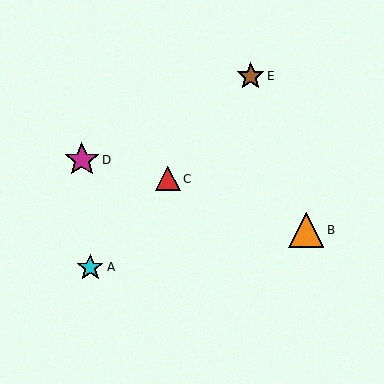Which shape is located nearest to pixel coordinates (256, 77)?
The brown star (labeled E) at (251, 76) is nearest to that location.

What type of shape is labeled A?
Shape A is a cyan star.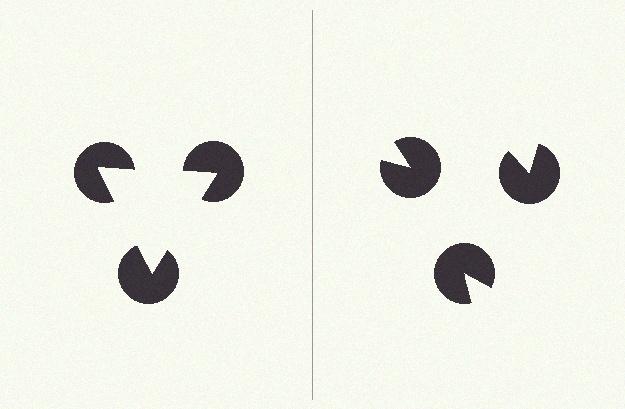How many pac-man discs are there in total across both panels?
6 — 3 on each side.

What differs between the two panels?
The pac-man discs are positioned identically on both sides; only the wedge orientations differ. On the left they align to a triangle; on the right they are misaligned.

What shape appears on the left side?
An illusory triangle.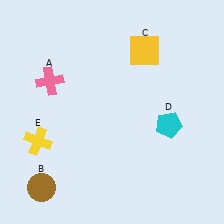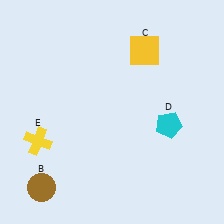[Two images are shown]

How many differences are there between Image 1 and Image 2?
There is 1 difference between the two images.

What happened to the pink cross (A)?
The pink cross (A) was removed in Image 2. It was in the top-left area of Image 1.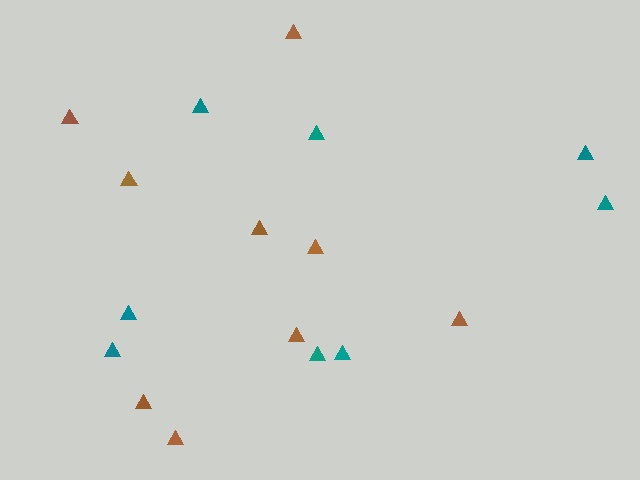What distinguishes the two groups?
There are 2 groups: one group of teal triangles (8) and one group of brown triangles (9).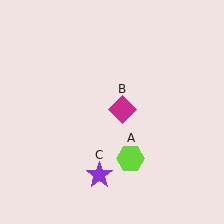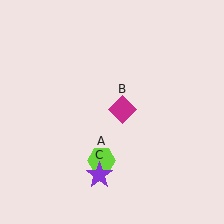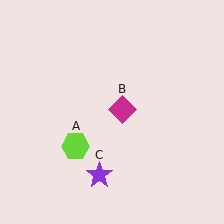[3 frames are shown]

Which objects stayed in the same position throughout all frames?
Magenta diamond (object B) and purple star (object C) remained stationary.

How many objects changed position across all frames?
1 object changed position: lime hexagon (object A).